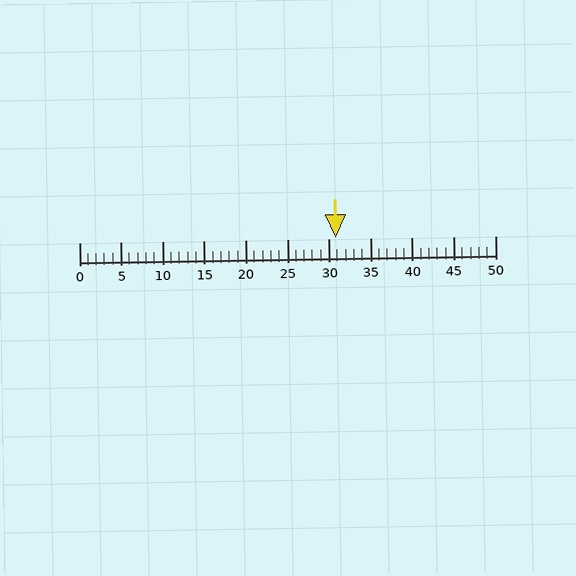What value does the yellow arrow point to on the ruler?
The yellow arrow points to approximately 31.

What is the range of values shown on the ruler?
The ruler shows values from 0 to 50.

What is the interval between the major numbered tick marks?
The major tick marks are spaced 5 units apart.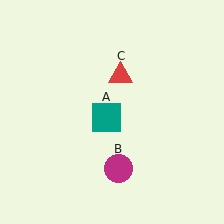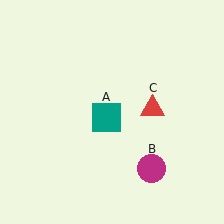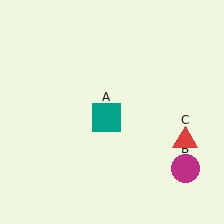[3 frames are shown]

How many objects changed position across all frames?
2 objects changed position: magenta circle (object B), red triangle (object C).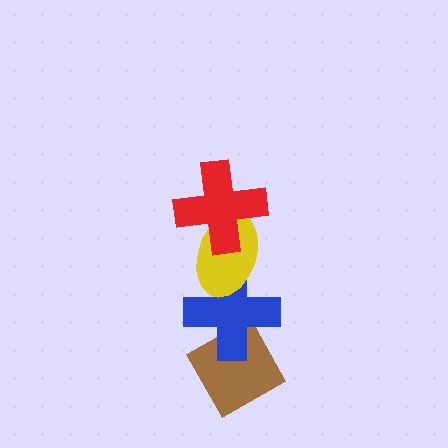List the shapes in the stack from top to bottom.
From top to bottom: the red cross, the yellow ellipse, the blue cross, the brown diamond.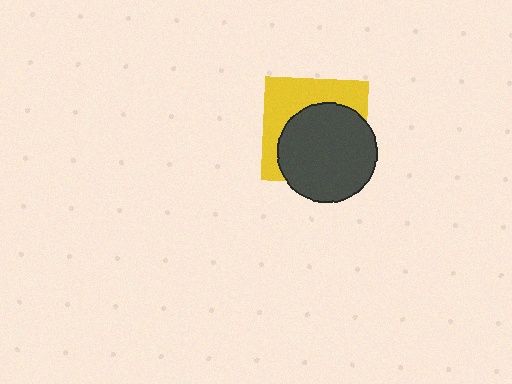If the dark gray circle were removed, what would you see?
You would see the complete yellow square.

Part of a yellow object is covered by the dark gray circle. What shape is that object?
It is a square.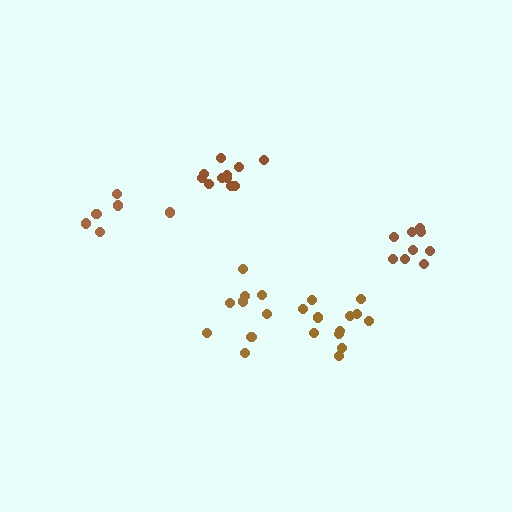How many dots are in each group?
Group 1: 10 dots, Group 2: 12 dots, Group 3: 9 dots, Group 4: 6 dots, Group 5: 11 dots (48 total).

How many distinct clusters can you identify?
There are 5 distinct clusters.